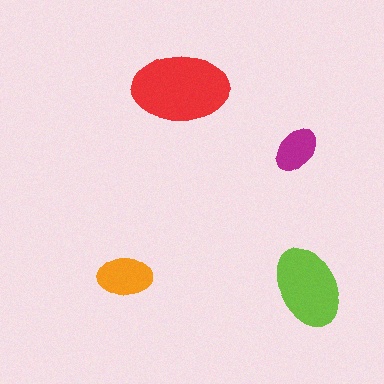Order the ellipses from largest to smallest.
the red one, the lime one, the orange one, the magenta one.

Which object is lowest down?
The lime ellipse is bottommost.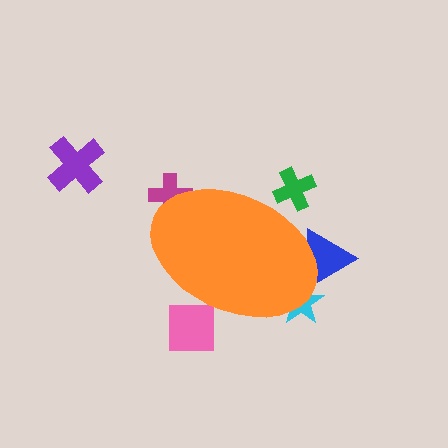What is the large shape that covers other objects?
An orange ellipse.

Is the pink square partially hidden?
Yes, the pink square is partially hidden behind the orange ellipse.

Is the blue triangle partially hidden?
Yes, the blue triangle is partially hidden behind the orange ellipse.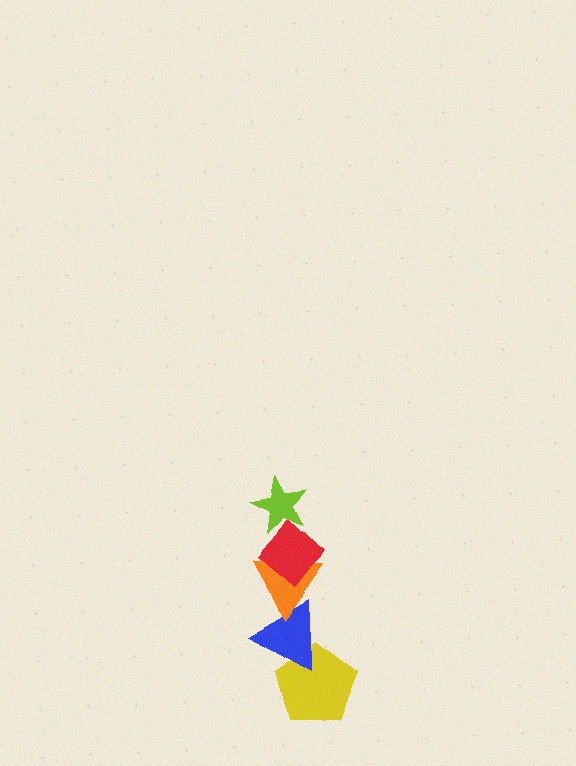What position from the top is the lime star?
The lime star is 1st from the top.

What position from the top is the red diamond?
The red diamond is 2nd from the top.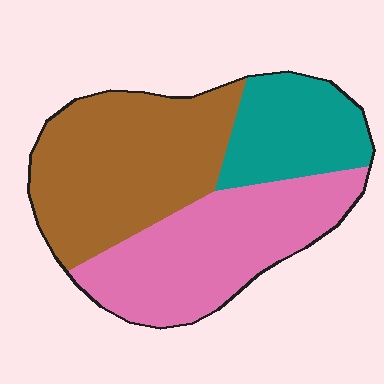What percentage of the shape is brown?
Brown takes up about two fifths (2/5) of the shape.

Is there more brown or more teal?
Brown.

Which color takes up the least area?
Teal, at roughly 20%.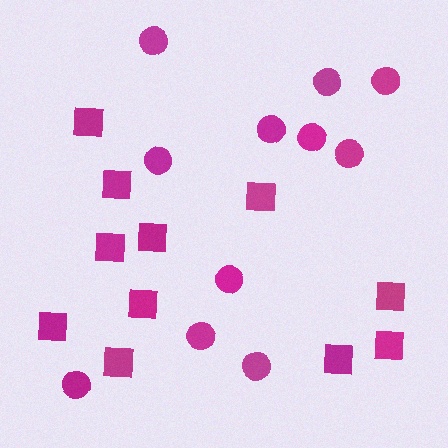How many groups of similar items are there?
There are 2 groups: one group of circles (11) and one group of squares (11).